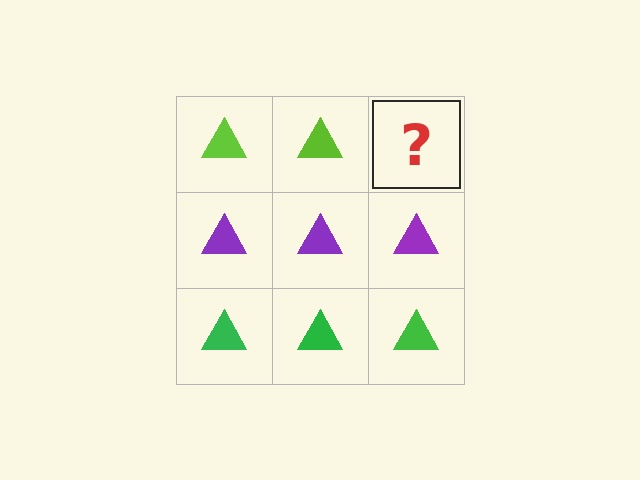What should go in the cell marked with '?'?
The missing cell should contain a lime triangle.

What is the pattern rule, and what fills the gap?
The rule is that each row has a consistent color. The gap should be filled with a lime triangle.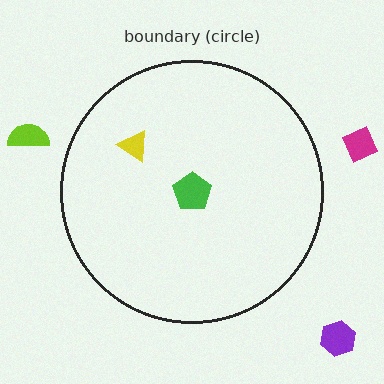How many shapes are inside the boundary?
2 inside, 3 outside.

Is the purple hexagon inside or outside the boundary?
Outside.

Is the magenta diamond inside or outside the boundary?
Outside.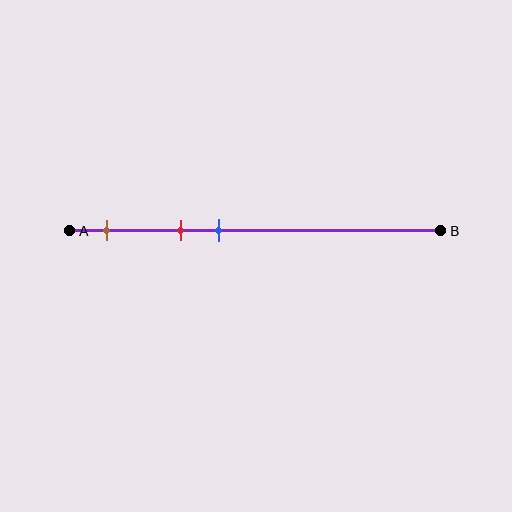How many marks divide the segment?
There are 3 marks dividing the segment.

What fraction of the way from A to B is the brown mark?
The brown mark is approximately 10% (0.1) of the way from A to B.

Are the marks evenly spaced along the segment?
Yes, the marks are approximately evenly spaced.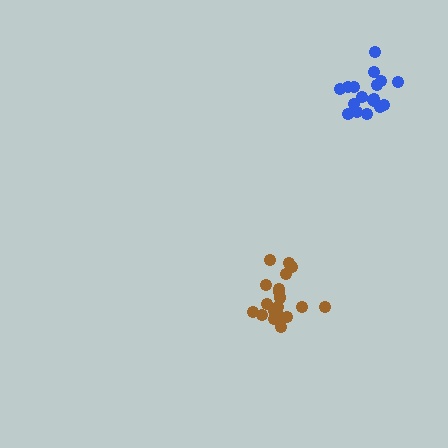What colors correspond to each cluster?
The clusters are colored: brown, blue.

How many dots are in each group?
Group 1: 19 dots, Group 2: 18 dots (37 total).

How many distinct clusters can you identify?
There are 2 distinct clusters.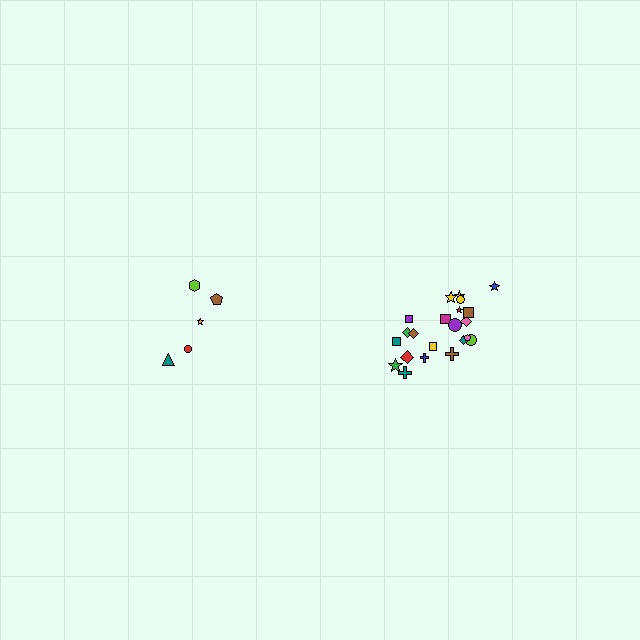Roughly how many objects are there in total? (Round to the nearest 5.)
Roughly 25 objects in total.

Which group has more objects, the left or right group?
The right group.